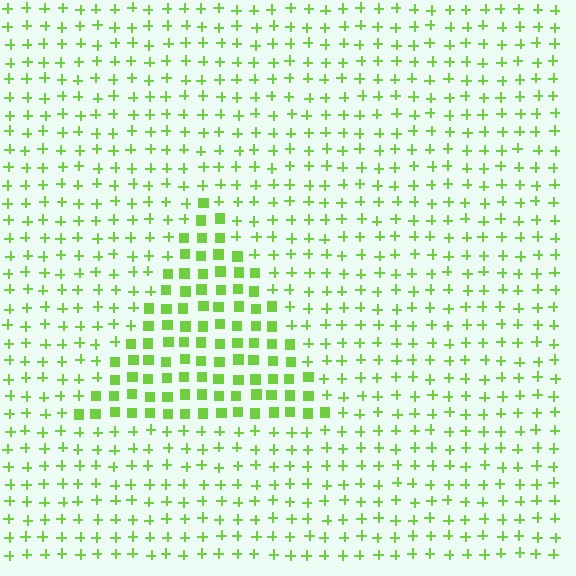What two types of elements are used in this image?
The image uses squares inside the triangle region and plus signs outside it.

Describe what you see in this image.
The image is filled with small lime elements arranged in a uniform grid. A triangle-shaped region contains squares, while the surrounding area contains plus signs. The boundary is defined purely by the change in element shape.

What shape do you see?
I see a triangle.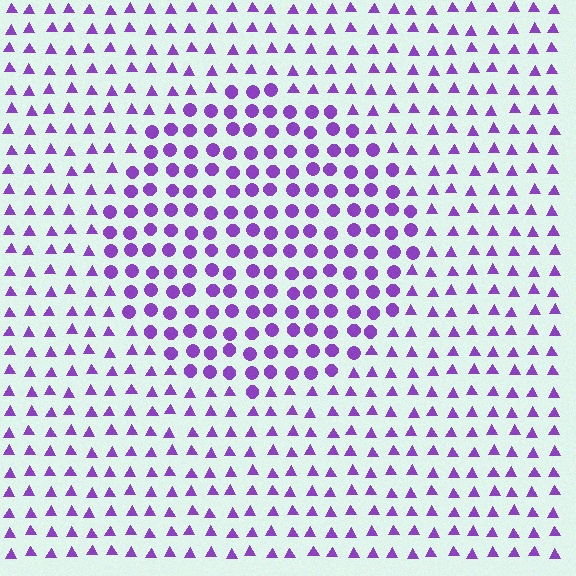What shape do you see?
I see a circle.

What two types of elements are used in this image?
The image uses circles inside the circle region and triangles outside it.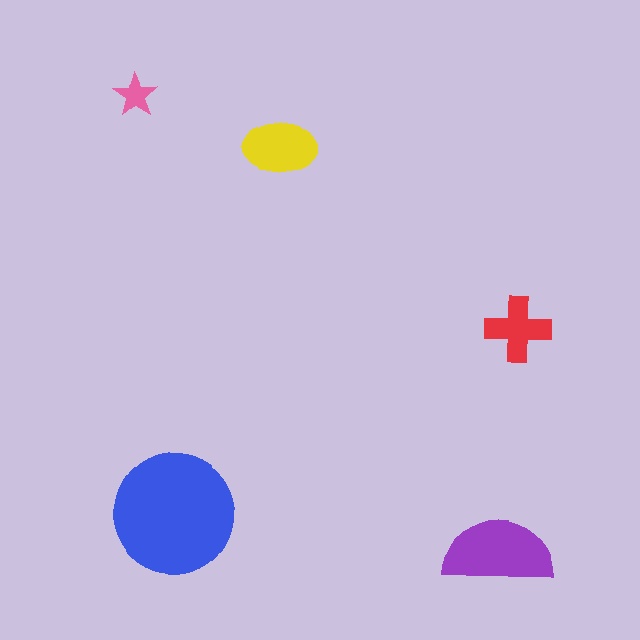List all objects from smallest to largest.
The pink star, the red cross, the yellow ellipse, the purple semicircle, the blue circle.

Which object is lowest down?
The purple semicircle is bottommost.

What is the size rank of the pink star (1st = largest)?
5th.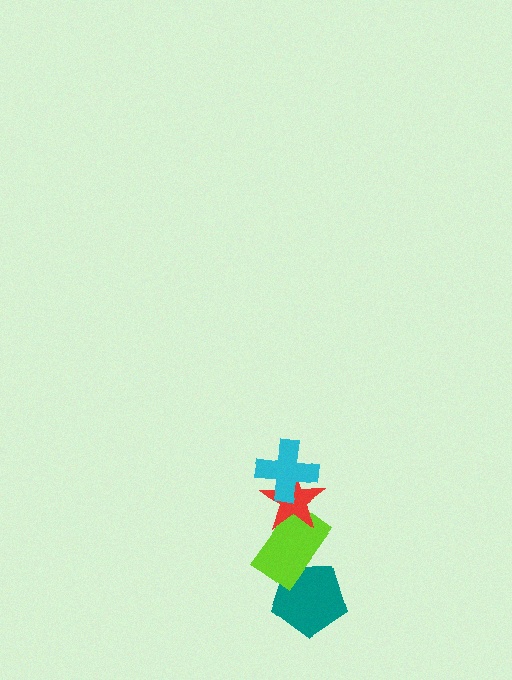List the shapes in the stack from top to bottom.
From top to bottom: the cyan cross, the red star, the lime rectangle, the teal pentagon.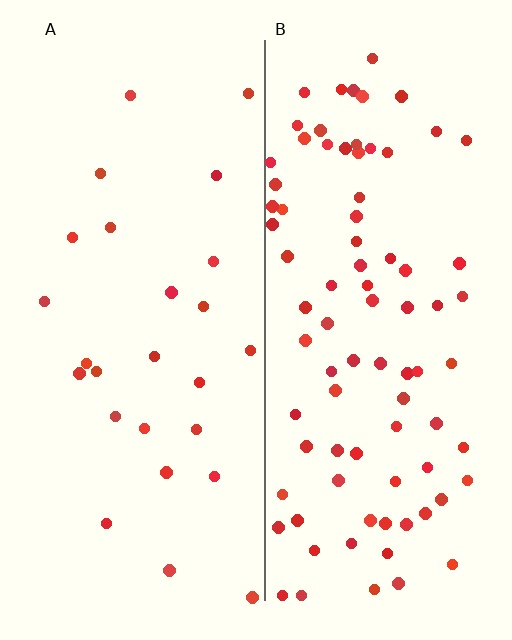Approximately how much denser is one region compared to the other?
Approximately 3.4× — region B over region A.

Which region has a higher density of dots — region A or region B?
B (the right).